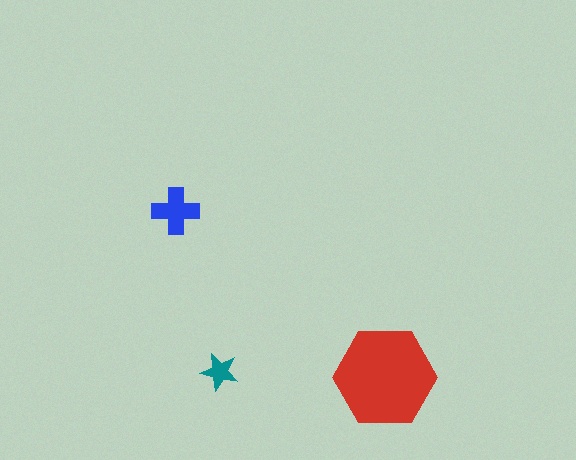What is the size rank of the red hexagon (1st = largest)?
1st.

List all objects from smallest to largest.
The teal star, the blue cross, the red hexagon.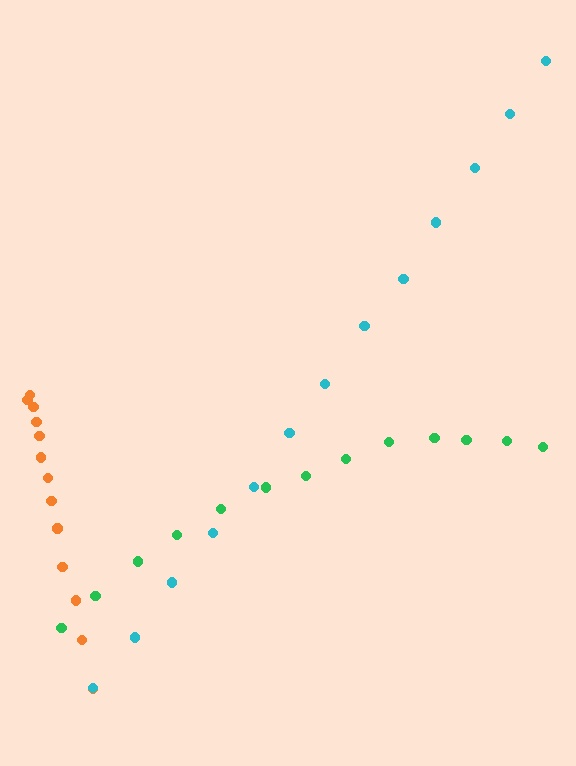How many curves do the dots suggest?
There are 3 distinct paths.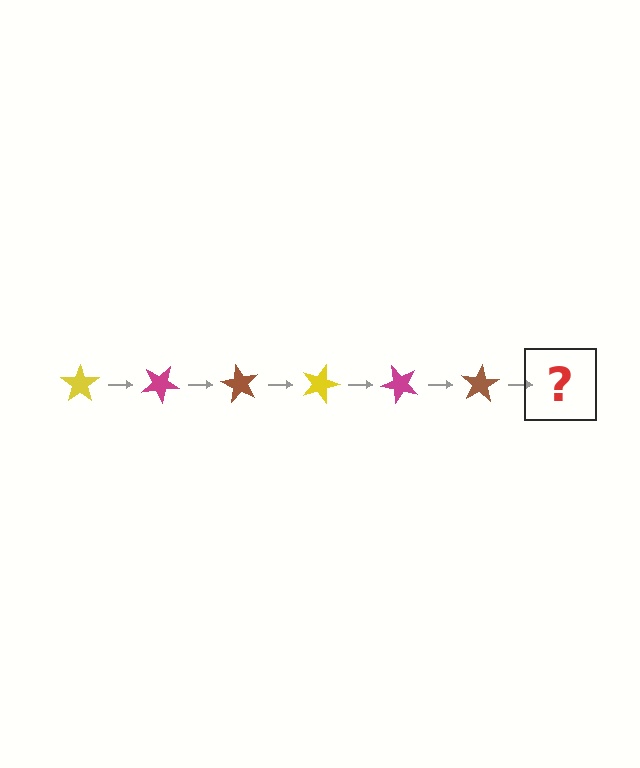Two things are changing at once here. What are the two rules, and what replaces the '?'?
The two rules are that it rotates 30 degrees each step and the color cycles through yellow, magenta, and brown. The '?' should be a yellow star, rotated 180 degrees from the start.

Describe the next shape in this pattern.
It should be a yellow star, rotated 180 degrees from the start.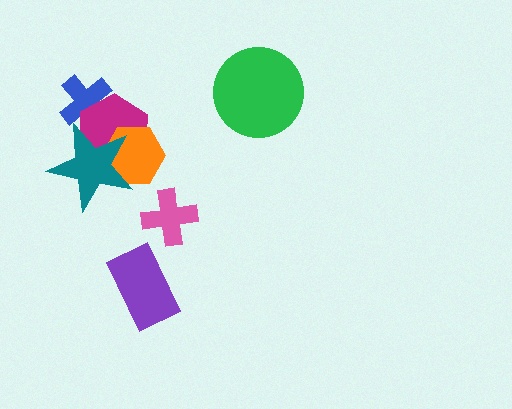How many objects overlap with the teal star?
3 objects overlap with the teal star.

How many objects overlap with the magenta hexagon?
3 objects overlap with the magenta hexagon.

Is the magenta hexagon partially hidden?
Yes, it is partially covered by another shape.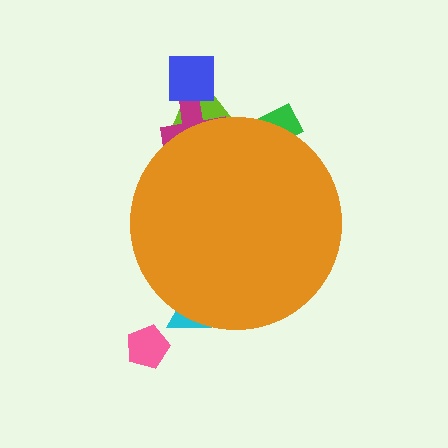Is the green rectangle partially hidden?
Yes, the green rectangle is partially hidden behind the orange circle.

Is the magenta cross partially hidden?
Yes, the magenta cross is partially hidden behind the orange circle.